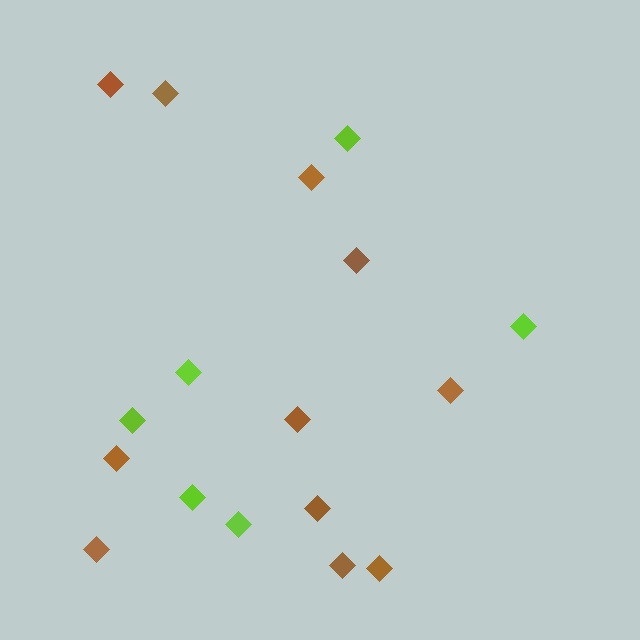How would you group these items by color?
There are 2 groups: one group of brown diamonds (11) and one group of lime diamonds (6).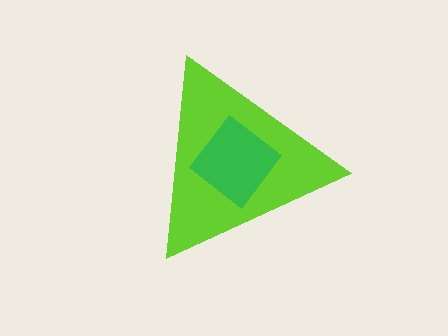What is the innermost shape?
The green diamond.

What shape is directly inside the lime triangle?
The green diamond.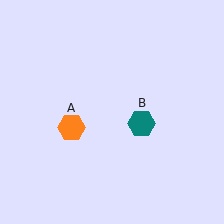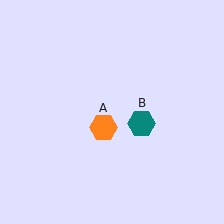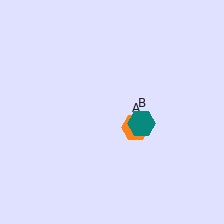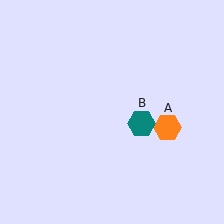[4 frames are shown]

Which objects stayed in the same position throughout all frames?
Teal hexagon (object B) remained stationary.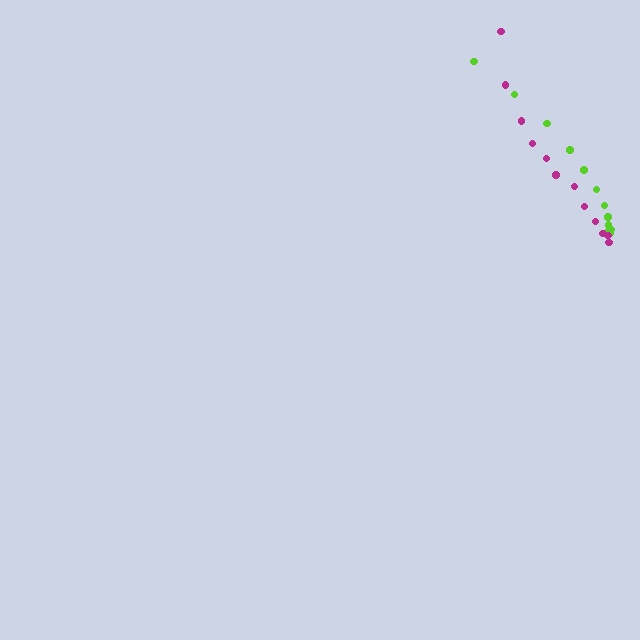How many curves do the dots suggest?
There are 2 distinct paths.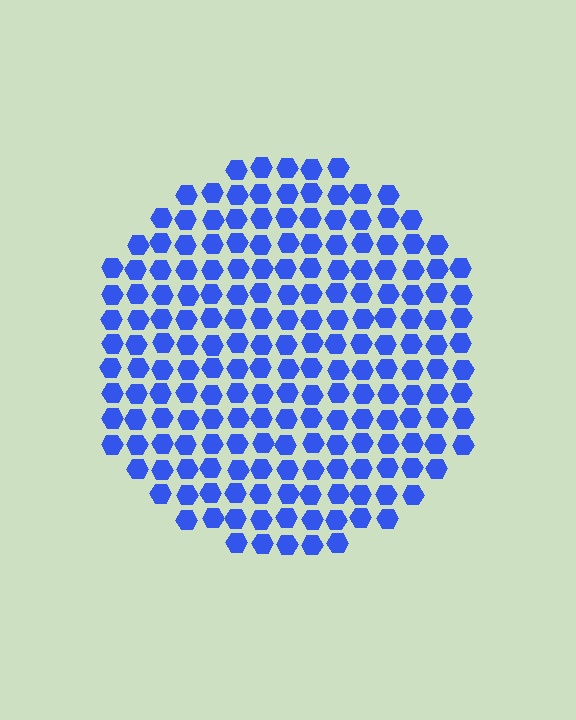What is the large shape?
The large shape is a circle.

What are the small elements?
The small elements are hexagons.